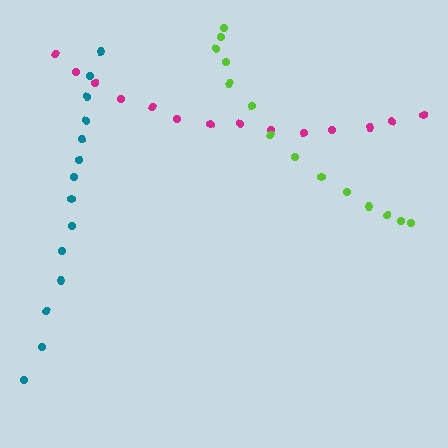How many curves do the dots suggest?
There are 3 distinct paths.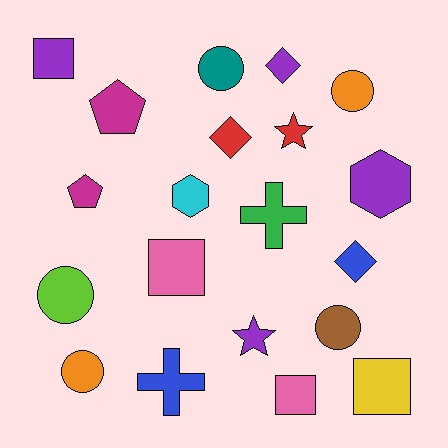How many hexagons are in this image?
There are 2 hexagons.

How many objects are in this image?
There are 20 objects.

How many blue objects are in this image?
There are 2 blue objects.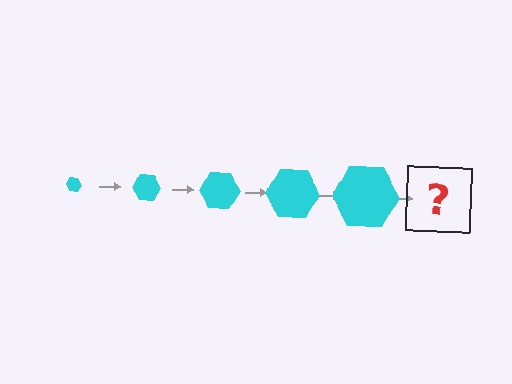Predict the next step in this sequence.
The next step is a cyan hexagon, larger than the previous one.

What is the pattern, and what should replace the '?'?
The pattern is that the hexagon gets progressively larger each step. The '?' should be a cyan hexagon, larger than the previous one.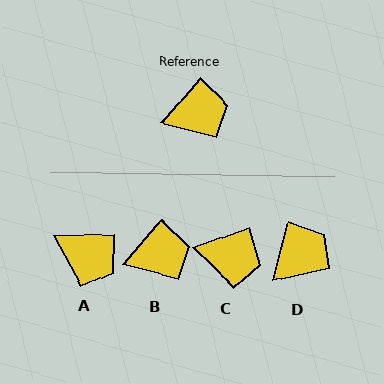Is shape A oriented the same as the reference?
No, it is off by about 47 degrees.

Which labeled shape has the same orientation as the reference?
B.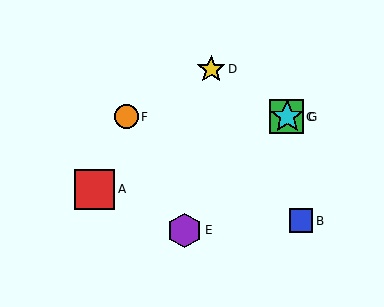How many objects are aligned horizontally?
3 objects (C, F, G) are aligned horizontally.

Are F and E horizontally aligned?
No, F is at y≈117 and E is at y≈230.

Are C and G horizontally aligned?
Yes, both are at y≈117.